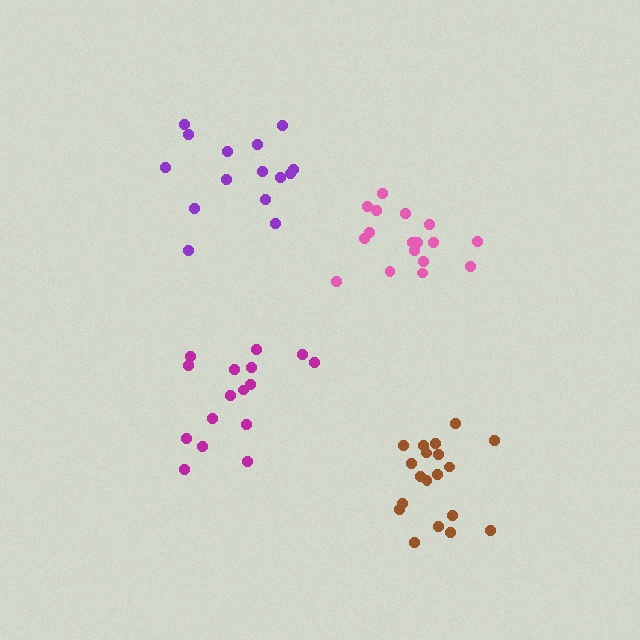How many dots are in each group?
Group 1: 15 dots, Group 2: 19 dots, Group 3: 16 dots, Group 4: 17 dots (67 total).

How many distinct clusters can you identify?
There are 4 distinct clusters.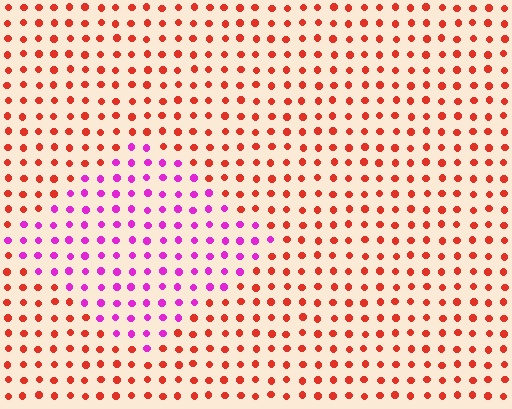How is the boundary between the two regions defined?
The boundary is defined purely by a slight shift in hue (about 60 degrees). Spacing, size, and orientation are identical on both sides.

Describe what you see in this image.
The image is filled with small red elements in a uniform arrangement. A diamond-shaped region is visible where the elements are tinted to a slightly different hue, forming a subtle color boundary.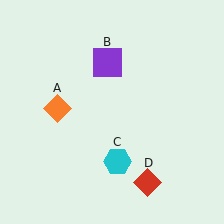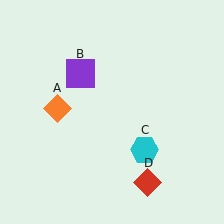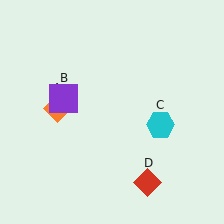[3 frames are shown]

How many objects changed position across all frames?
2 objects changed position: purple square (object B), cyan hexagon (object C).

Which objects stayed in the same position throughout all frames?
Orange diamond (object A) and red diamond (object D) remained stationary.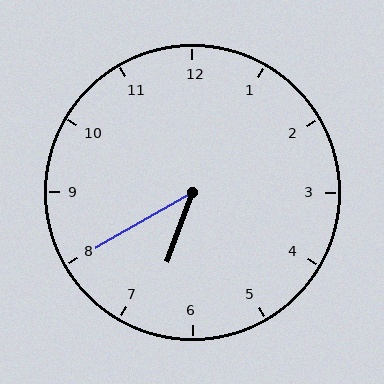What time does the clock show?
6:40.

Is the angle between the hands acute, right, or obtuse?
It is acute.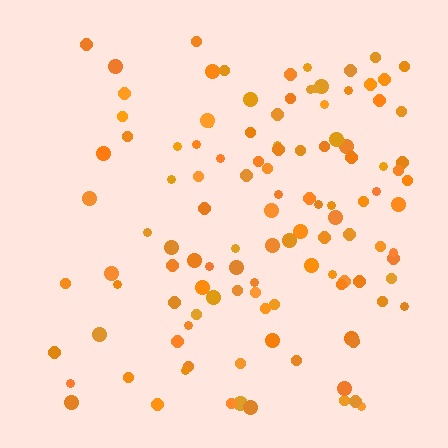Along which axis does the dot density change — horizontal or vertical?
Horizontal.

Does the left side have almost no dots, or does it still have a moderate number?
Still a moderate number, just noticeably fewer than the right.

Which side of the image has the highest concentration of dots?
The right.